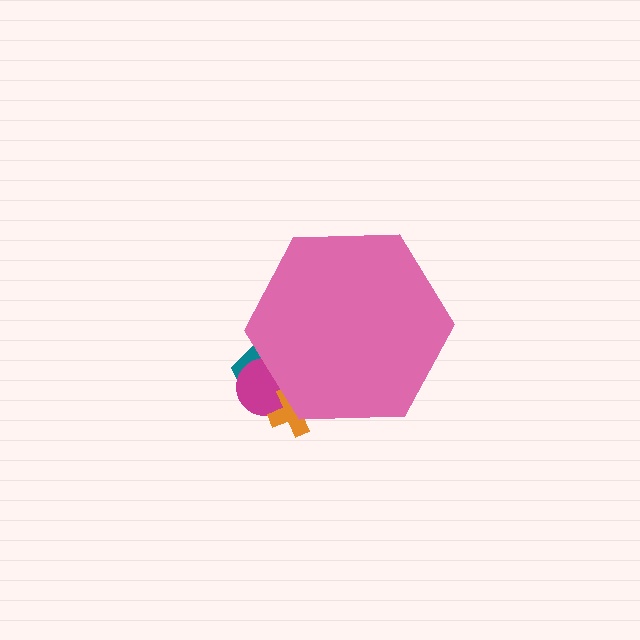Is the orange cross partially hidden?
Yes, the orange cross is partially hidden behind the pink hexagon.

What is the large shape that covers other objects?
A pink hexagon.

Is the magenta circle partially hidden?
Yes, the magenta circle is partially hidden behind the pink hexagon.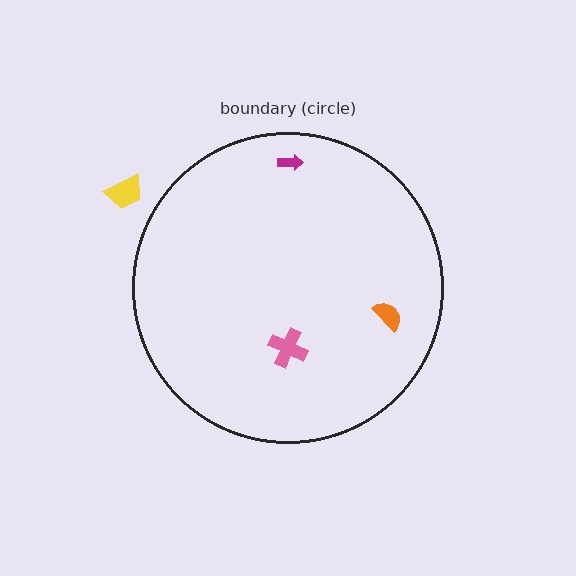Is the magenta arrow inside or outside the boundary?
Inside.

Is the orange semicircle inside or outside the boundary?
Inside.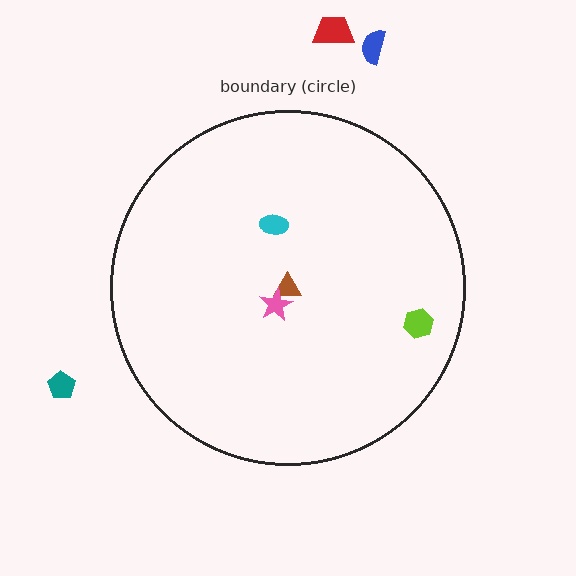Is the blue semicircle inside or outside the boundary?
Outside.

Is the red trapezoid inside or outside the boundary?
Outside.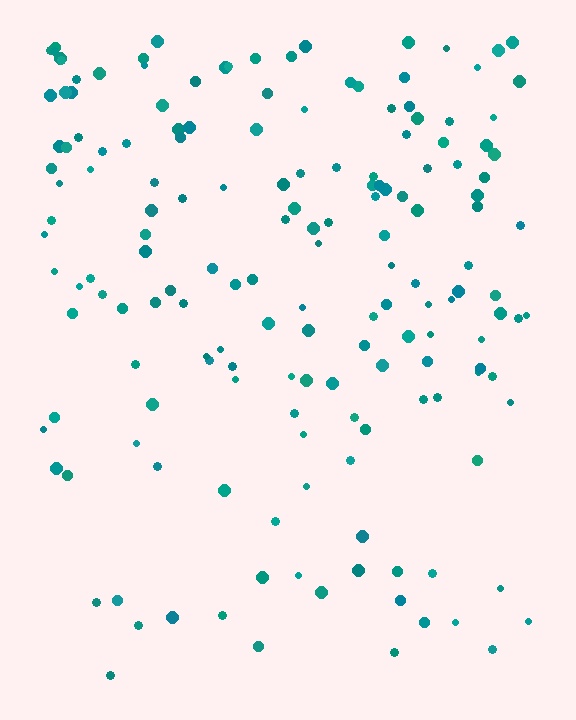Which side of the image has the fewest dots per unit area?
The bottom.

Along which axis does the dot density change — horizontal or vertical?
Vertical.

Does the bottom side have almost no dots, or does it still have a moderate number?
Still a moderate number, just noticeably fewer than the top.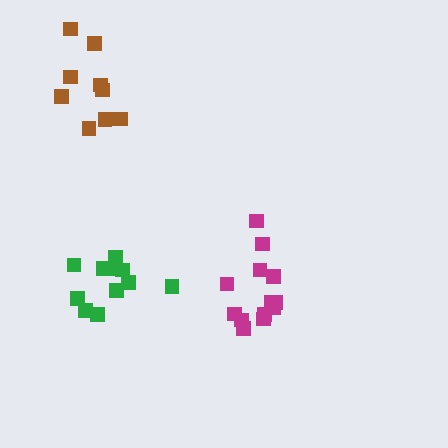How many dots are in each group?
Group 1: 13 dots, Group 2: 10 dots, Group 3: 11 dots (34 total).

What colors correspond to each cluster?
The clusters are colored: magenta, brown, green.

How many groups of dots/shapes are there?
There are 3 groups.